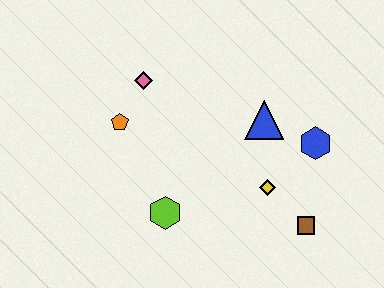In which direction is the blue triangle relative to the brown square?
The blue triangle is above the brown square.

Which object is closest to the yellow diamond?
The brown square is closest to the yellow diamond.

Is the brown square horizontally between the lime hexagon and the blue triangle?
No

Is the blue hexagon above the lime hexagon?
Yes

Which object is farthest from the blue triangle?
The orange pentagon is farthest from the blue triangle.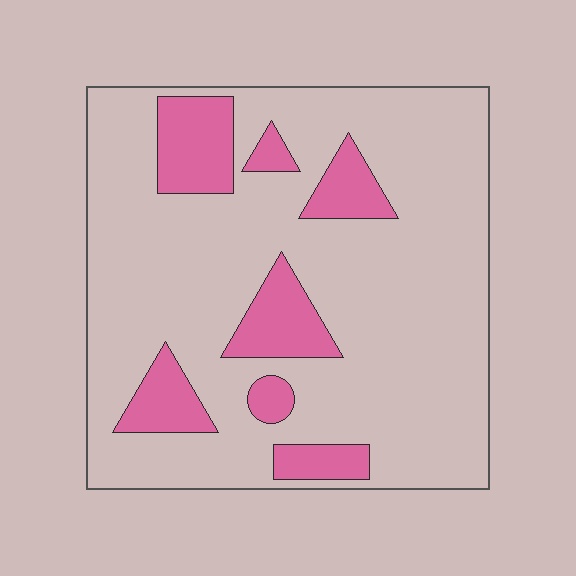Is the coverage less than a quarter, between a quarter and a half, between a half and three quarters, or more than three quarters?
Less than a quarter.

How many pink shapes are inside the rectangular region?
7.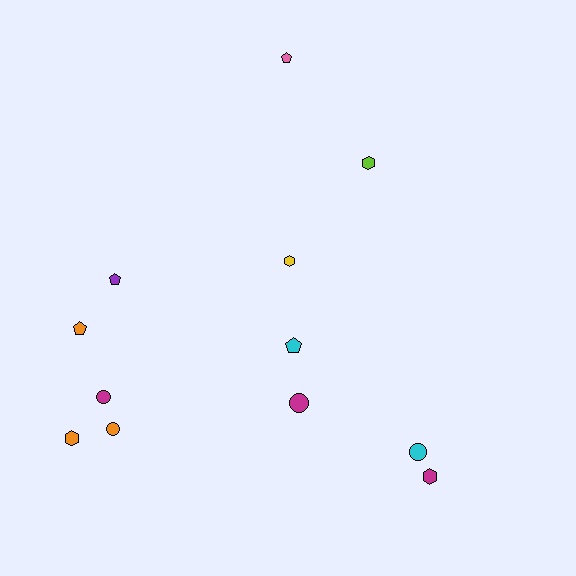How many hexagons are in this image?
There are 4 hexagons.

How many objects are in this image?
There are 12 objects.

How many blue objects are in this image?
There are no blue objects.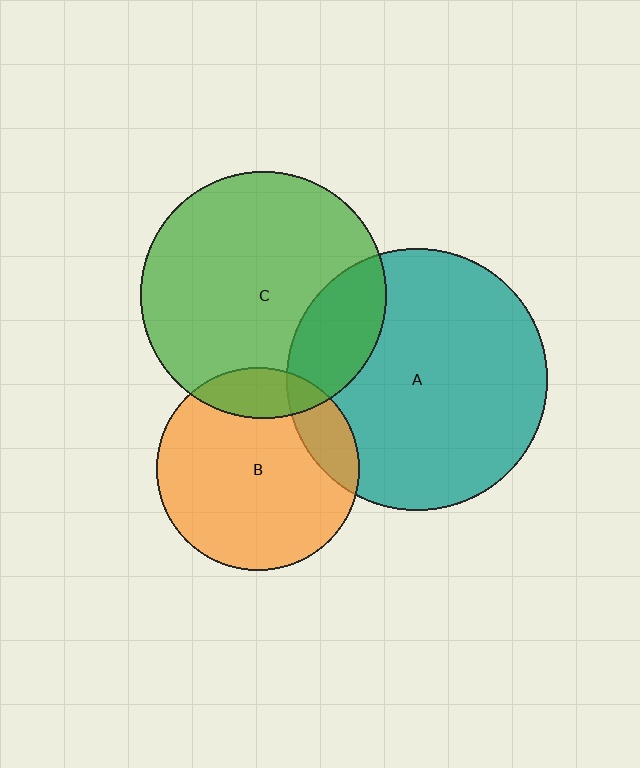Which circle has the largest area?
Circle A (teal).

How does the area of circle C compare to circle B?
Approximately 1.5 times.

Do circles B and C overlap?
Yes.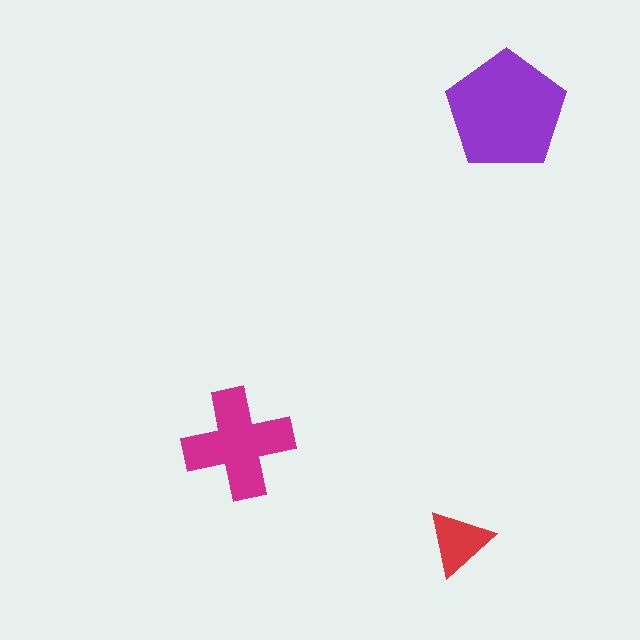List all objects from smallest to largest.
The red triangle, the magenta cross, the purple pentagon.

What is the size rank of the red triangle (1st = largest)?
3rd.